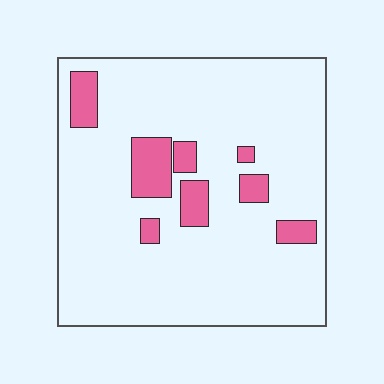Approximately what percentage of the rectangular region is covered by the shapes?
Approximately 10%.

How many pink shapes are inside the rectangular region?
8.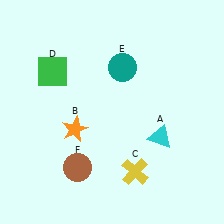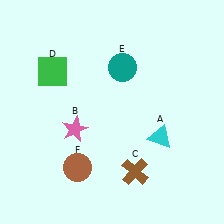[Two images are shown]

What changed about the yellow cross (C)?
In Image 1, C is yellow. In Image 2, it changed to brown.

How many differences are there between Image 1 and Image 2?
There are 2 differences between the two images.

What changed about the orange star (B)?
In Image 1, B is orange. In Image 2, it changed to pink.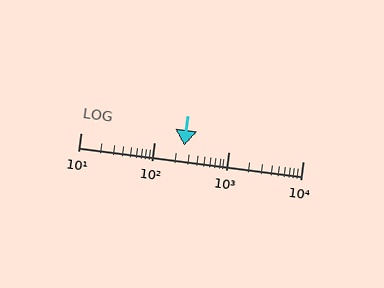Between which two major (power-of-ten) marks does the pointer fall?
The pointer is between 100 and 1000.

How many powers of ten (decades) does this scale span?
The scale spans 3 decades, from 10 to 10000.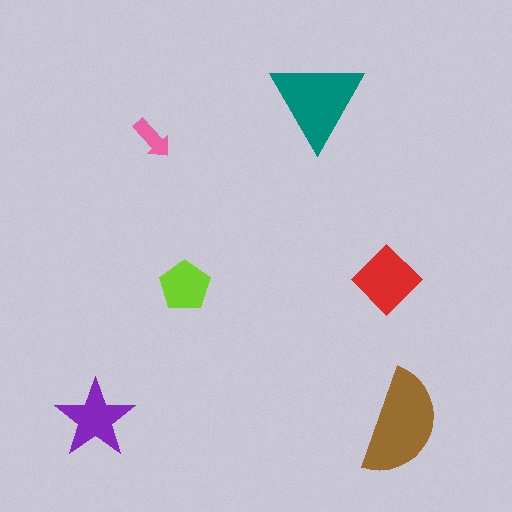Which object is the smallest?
The pink arrow.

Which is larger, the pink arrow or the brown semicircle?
The brown semicircle.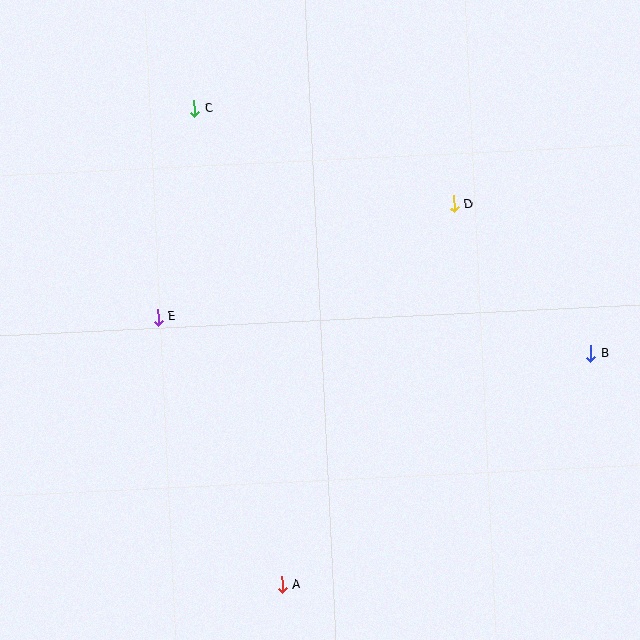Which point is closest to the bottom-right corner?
Point B is closest to the bottom-right corner.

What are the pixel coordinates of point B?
Point B is at (591, 354).